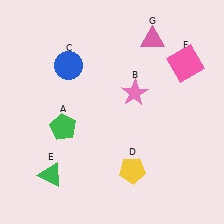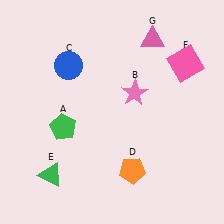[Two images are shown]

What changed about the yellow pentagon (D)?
In Image 1, D is yellow. In Image 2, it changed to orange.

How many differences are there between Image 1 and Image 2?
There is 1 difference between the two images.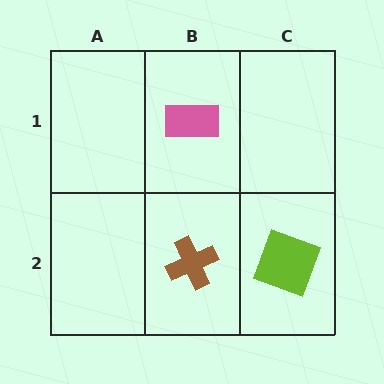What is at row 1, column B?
A pink rectangle.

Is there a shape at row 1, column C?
No, that cell is empty.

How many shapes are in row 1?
1 shape.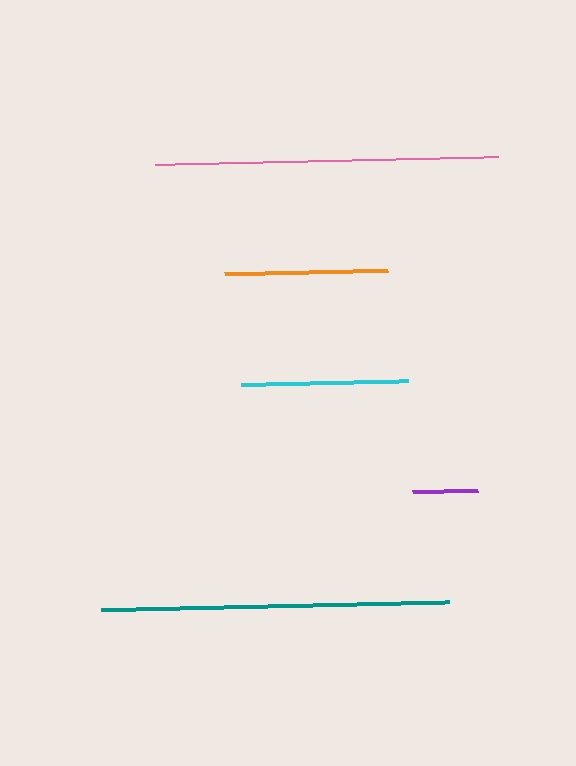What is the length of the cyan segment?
The cyan segment is approximately 167 pixels long.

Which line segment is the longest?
The teal line is the longest at approximately 348 pixels.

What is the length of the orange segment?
The orange segment is approximately 163 pixels long.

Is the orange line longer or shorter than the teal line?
The teal line is longer than the orange line.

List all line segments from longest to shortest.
From longest to shortest: teal, pink, cyan, orange, purple.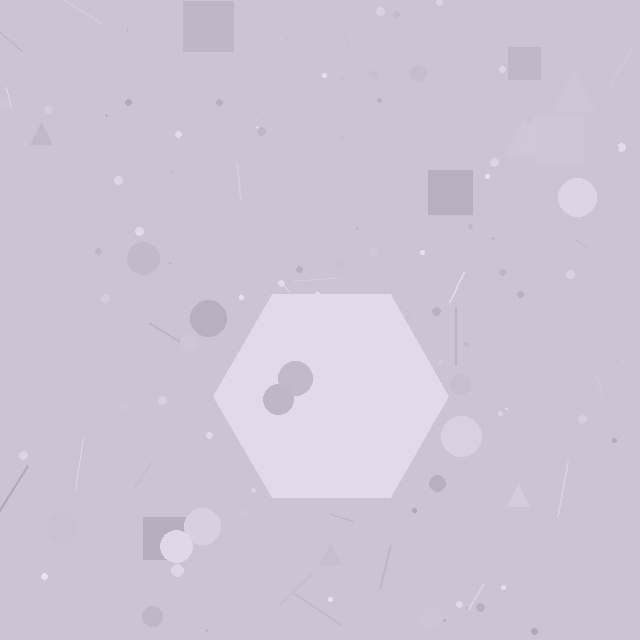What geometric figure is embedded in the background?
A hexagon is embedded in the background.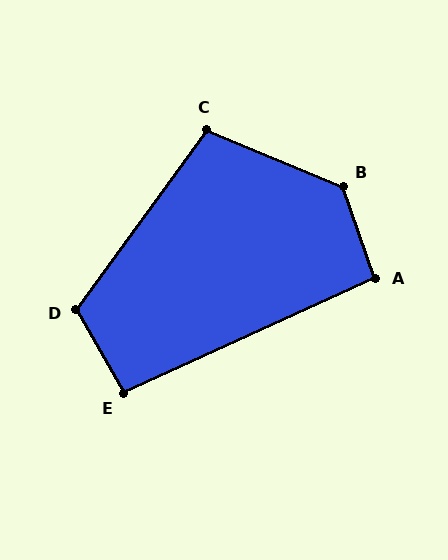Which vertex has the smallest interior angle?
A, at approximately 95 degrees.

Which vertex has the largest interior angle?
B, at approximately 132 degrees.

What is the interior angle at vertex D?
Approximately 114 degrees (obtuse).